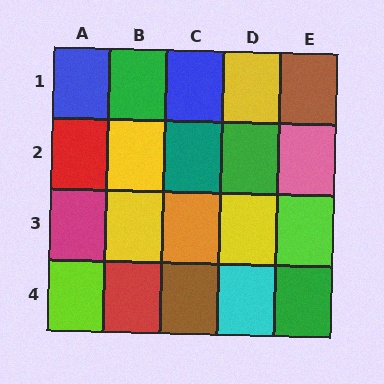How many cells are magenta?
1 cell is magenta.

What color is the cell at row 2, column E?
Pink.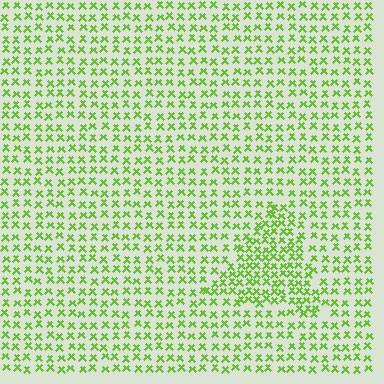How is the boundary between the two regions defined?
The boundary is defined by a change in element density (approximately 1.7x ratio). All elements are the same color, size, and shape.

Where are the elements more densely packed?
The elements are more densely packed inside the triangle boundary.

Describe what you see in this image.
The image contains small lime elements arranged at two different densities. A triangle-shaped region is visible where the elements are more densely packed than the surrounding area.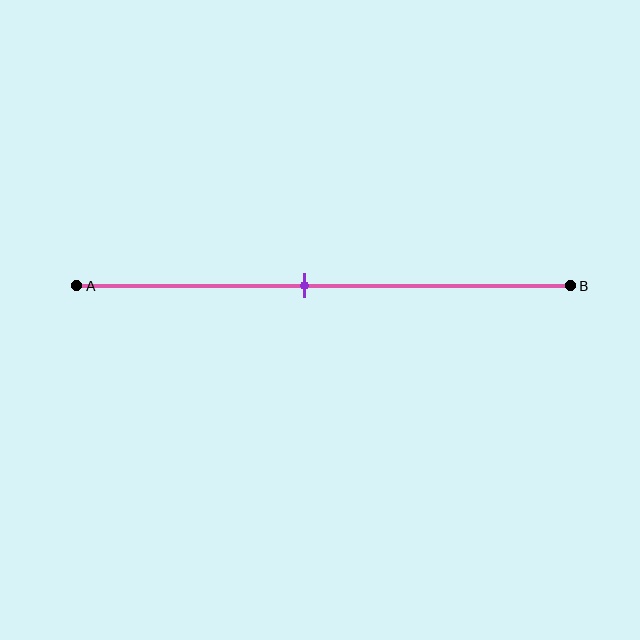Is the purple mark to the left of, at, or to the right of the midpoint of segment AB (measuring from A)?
The purple mark is to the left of the midpoint of segment AB.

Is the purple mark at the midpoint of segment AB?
No, the mark is at about 45% from A, not at the 50% midpoint.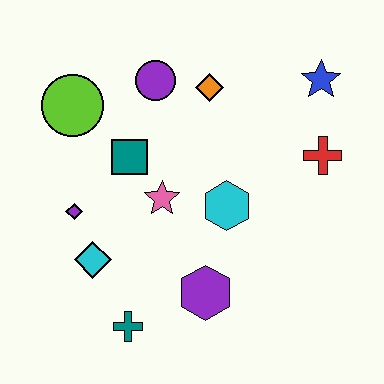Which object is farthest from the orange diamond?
The teal cross is farthest from the orange diamond.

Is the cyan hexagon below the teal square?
Yes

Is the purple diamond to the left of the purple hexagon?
Yes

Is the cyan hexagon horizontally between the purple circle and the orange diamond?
No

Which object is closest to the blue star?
The red cross is closest to the blue star.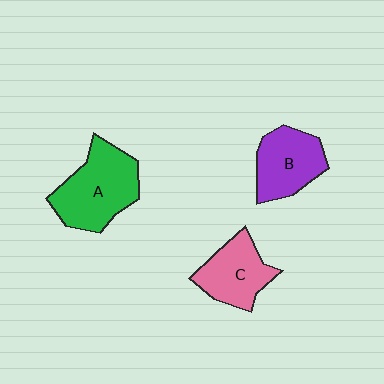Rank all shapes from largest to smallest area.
From largest to smallest: A (green), B (purple), C (pink).